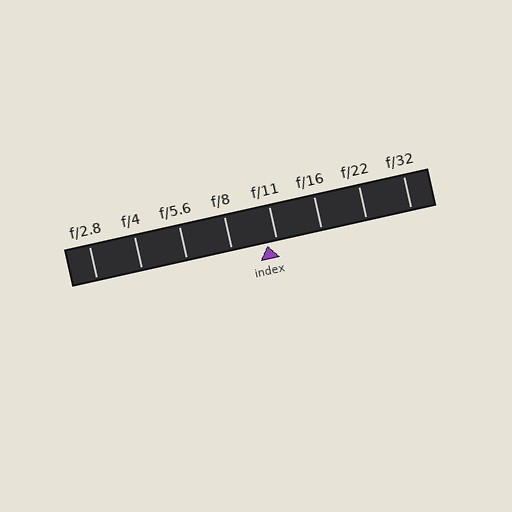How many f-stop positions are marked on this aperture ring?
There are 8 f-stop positions marked.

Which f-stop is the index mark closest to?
The index mark is closest to f/11.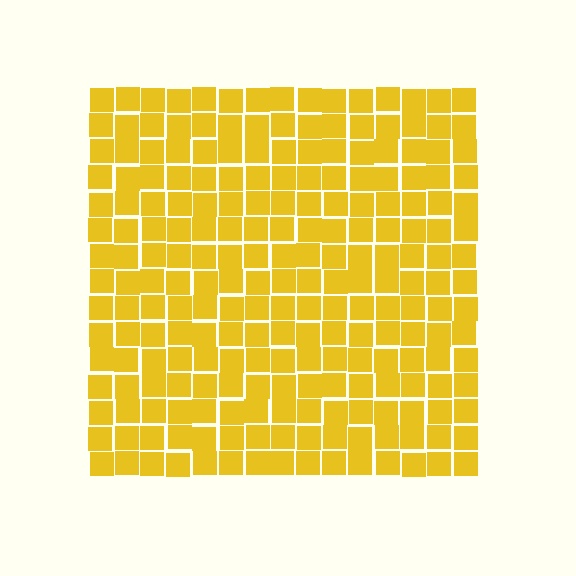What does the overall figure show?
The overall figure shows a square.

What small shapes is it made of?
It is made of small squares.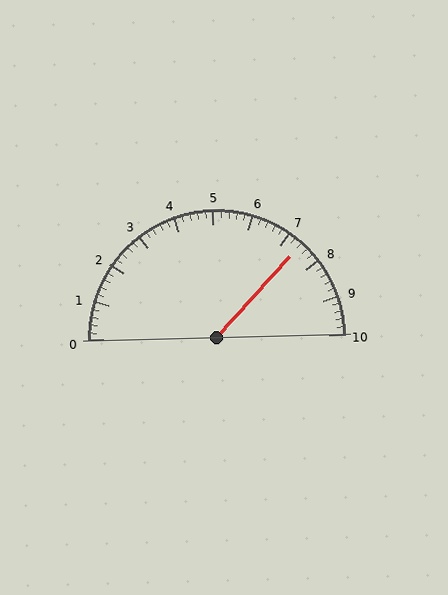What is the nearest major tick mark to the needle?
The nearest major tick mark is 7.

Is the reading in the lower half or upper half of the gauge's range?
The reading is in the upper half of the range (0 to 10).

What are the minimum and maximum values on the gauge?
The gauge ranges from 0 to 10.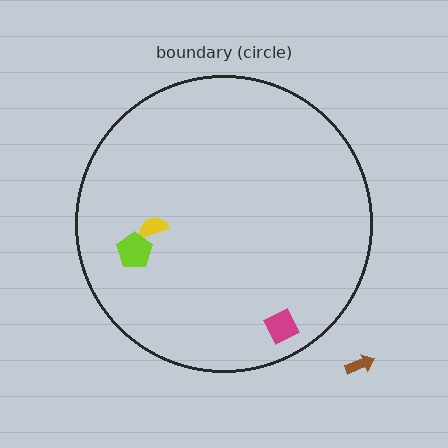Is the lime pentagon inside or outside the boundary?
Inside.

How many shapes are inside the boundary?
3 inside, 1 outside.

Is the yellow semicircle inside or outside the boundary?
Inside.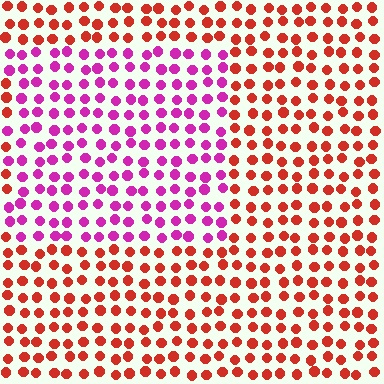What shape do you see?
I see a rectangle.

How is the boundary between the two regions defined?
The boundary is defined purely by a slight shift in hue (about 53 degrees). Spacing, size, and orientation are identical on both sides.